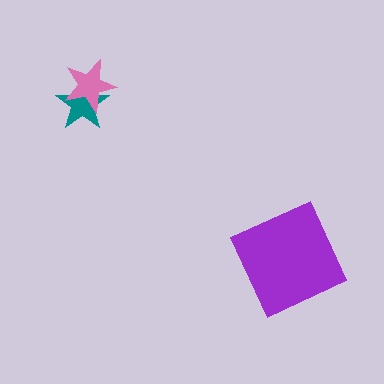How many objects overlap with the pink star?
1 object overlaps with the pink star.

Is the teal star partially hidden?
Yes, it is partially covered by another shape.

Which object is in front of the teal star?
The pink star is in front of the teal star.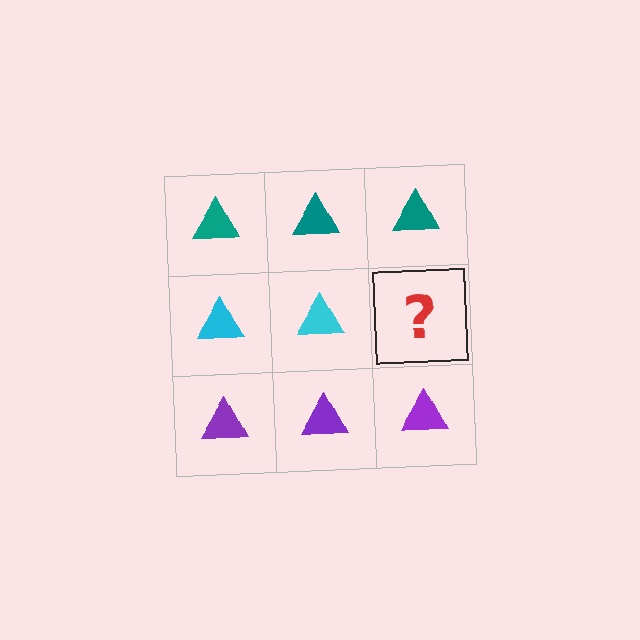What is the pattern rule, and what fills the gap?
The rule is that each row has a consistent color. The gap should be filled with a cyan triangle.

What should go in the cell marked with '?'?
The missing cell should contain a cyan triangle.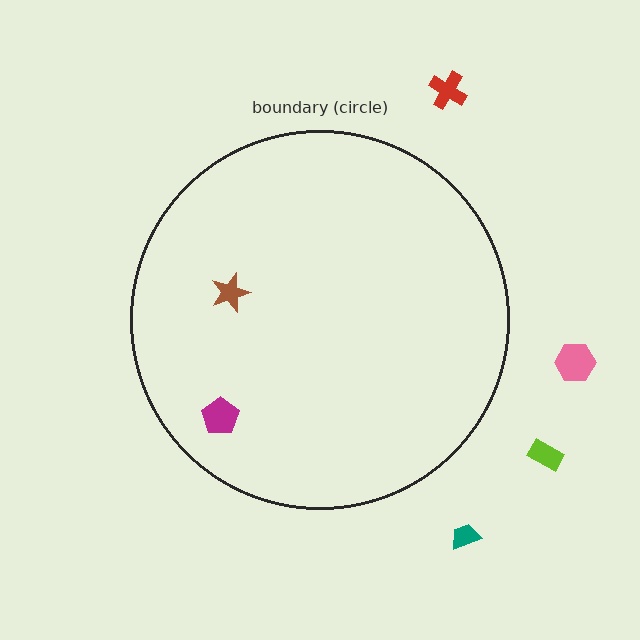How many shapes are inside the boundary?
2 inside, 4 outside.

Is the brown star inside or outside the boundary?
Inside.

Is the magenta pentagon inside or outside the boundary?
Inside.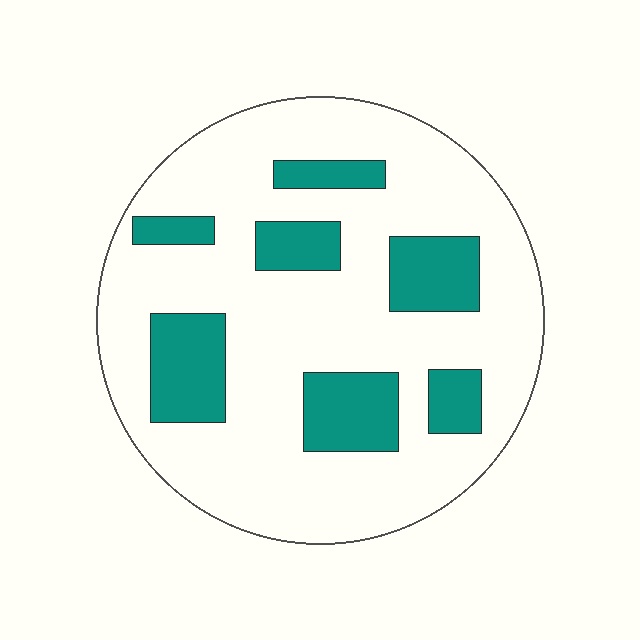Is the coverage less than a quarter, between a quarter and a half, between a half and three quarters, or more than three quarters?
Less than a quarter.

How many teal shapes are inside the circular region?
7.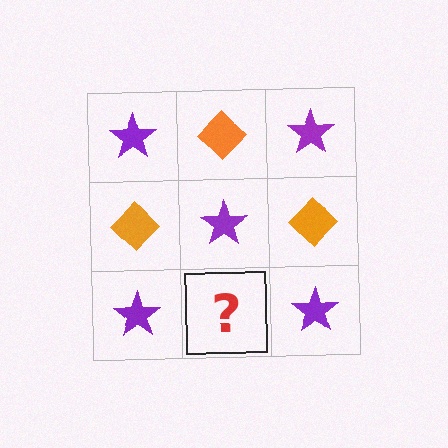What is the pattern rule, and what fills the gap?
The rule is that it alternates purple star and orange diamond in a checkerboard pattern. The gap should be filled with an orange diamond.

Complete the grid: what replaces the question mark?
The question mark should be replaced with an orange diamond.